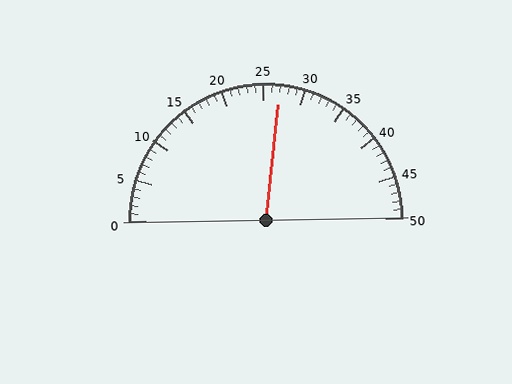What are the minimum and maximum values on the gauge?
The gauge ranges from 0 to 50.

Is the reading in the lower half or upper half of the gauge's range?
The reading is in the upper half of the range (0 to 50).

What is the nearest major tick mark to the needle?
The nearest major tick mark is 25.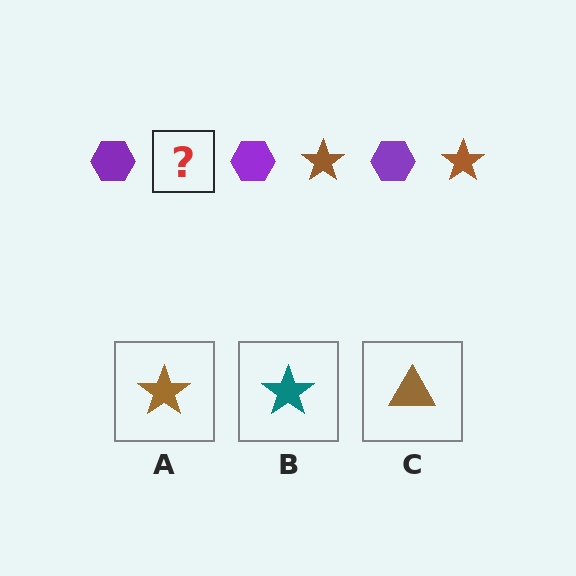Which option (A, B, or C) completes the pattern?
A.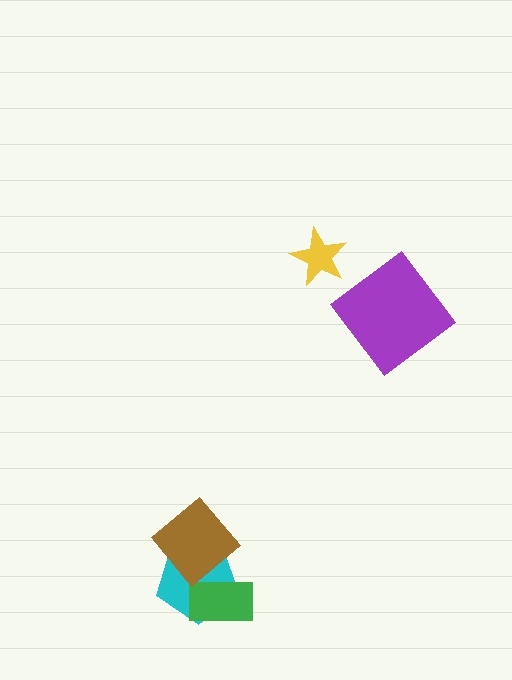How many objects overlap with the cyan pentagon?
2 objects overlap with the cyan pentagon.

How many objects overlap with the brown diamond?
2 objects overlap with the brown diamond.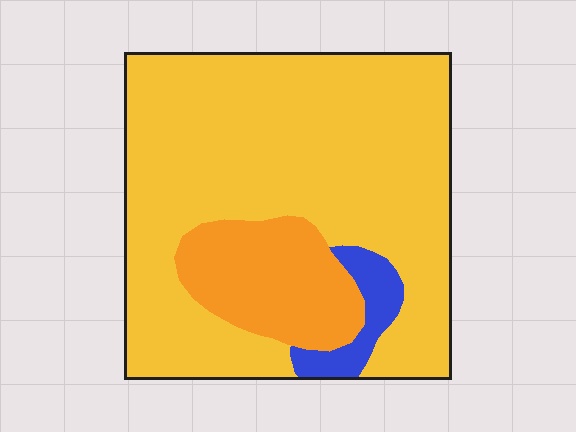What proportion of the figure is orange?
Orange covers about 15% of the figure.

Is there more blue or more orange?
Orange.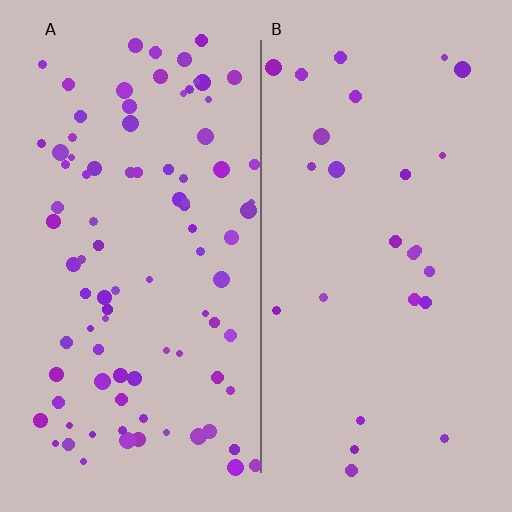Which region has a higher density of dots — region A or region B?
A (the left).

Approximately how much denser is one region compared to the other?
Approximately 3.5× — region A over region B.